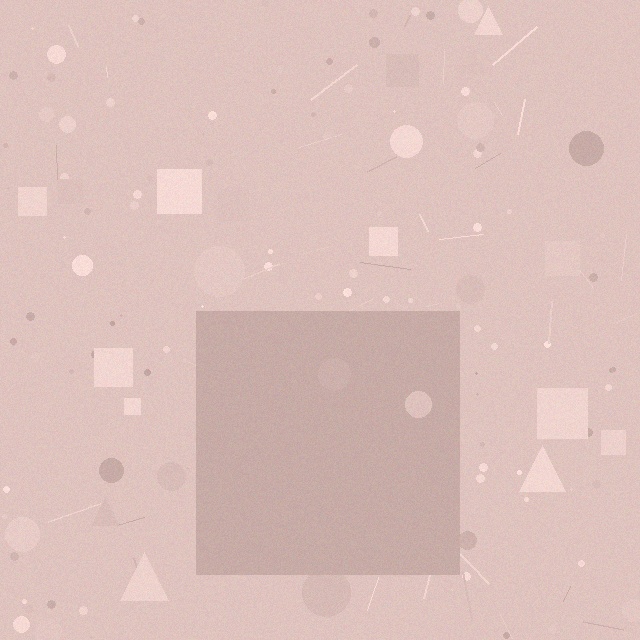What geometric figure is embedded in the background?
A square is embedded in the background.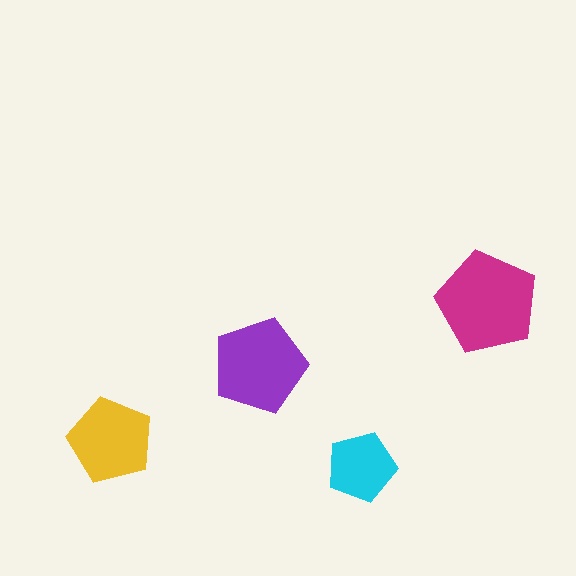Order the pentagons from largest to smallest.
the magenta one, the purple one, the yellow one, the cyan one.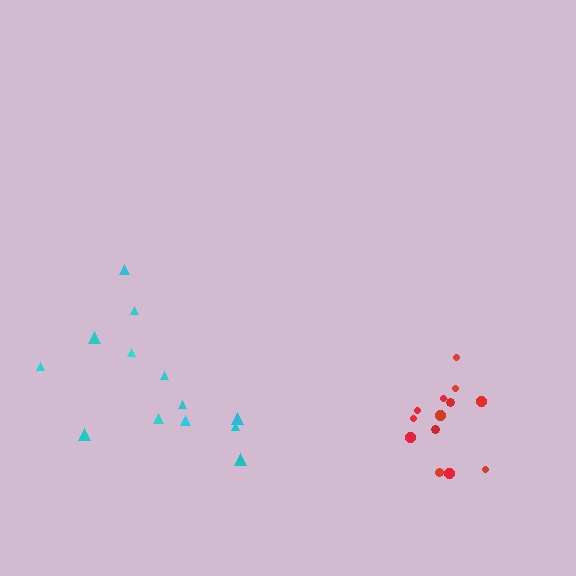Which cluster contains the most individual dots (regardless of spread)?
Cyan (13).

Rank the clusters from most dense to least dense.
red, cyan.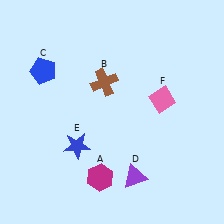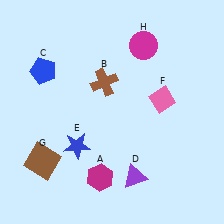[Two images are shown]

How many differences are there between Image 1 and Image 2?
There are 2 differences between the two images.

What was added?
A brown square (G), a magenta circle (H) were added in Image 2.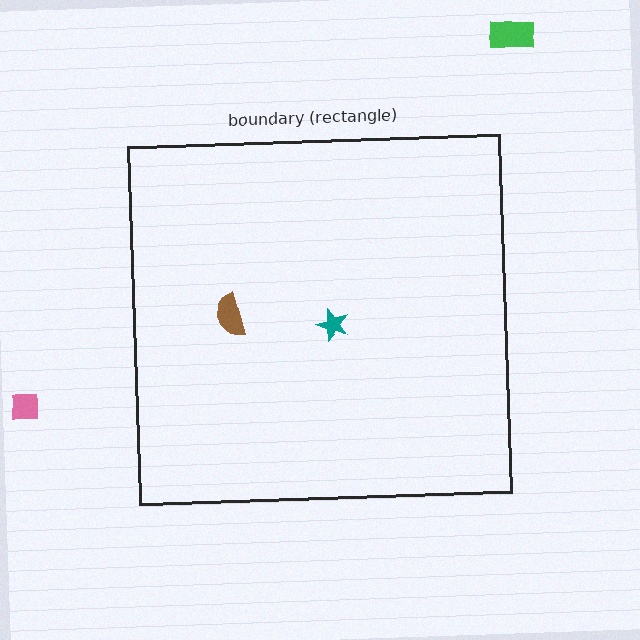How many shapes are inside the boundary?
2 inside, 2 outside.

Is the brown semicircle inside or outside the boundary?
Inside.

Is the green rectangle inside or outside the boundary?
Outside.